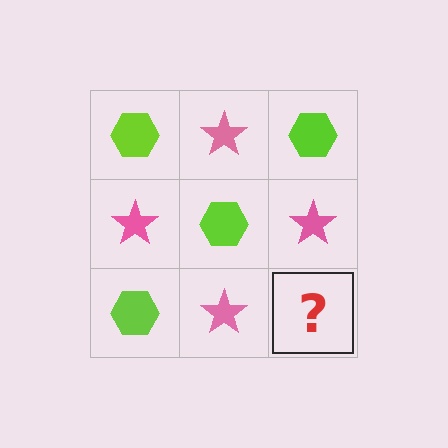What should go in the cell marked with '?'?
The missing cell should contain a lime hexagon.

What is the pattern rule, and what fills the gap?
The rule is that it alternates lime hexagon and pink star in a checkerboard pattern. The gap should be filled with a lime hexagon.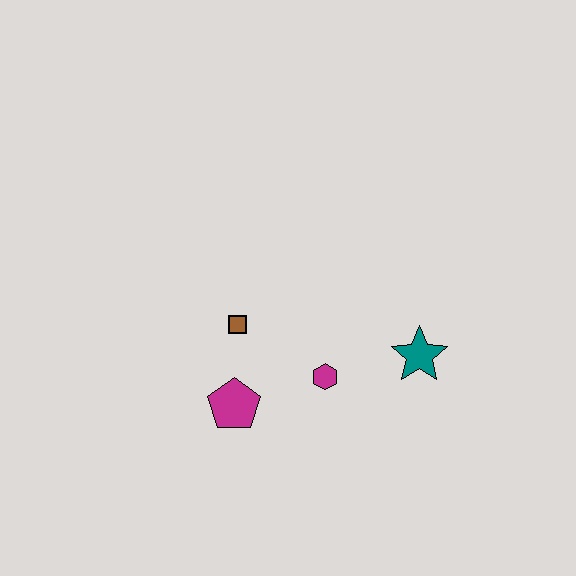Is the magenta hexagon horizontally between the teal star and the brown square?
Yes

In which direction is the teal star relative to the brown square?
The teal star is to the right of the brown square.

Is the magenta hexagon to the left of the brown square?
No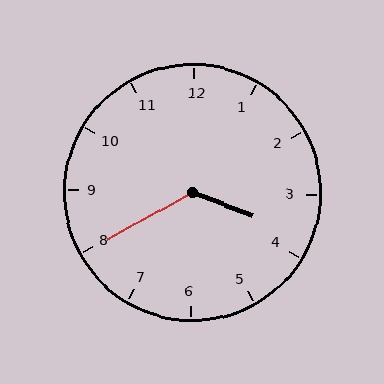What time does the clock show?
3:40.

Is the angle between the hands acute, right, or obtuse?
It is obtuse.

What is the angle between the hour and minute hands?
Approximately 130 degrees.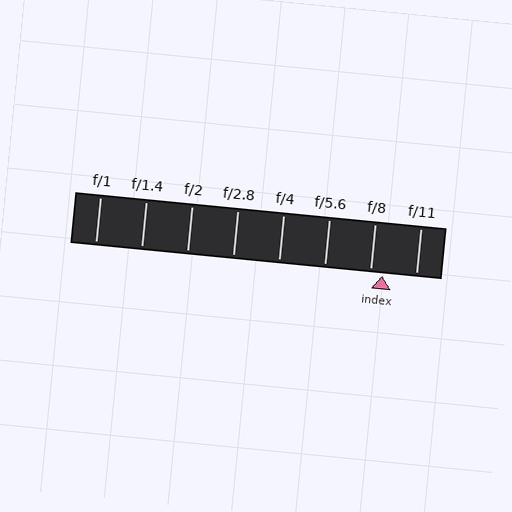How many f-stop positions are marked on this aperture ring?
There are 8 f-stop positions marked.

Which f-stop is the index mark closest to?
The index mark is closest to f/8.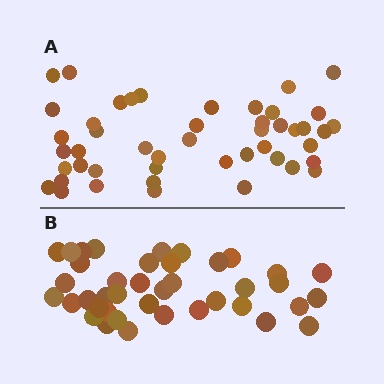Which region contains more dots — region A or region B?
Region A (the top region) has more dots.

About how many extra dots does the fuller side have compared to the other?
Region A has roughly 8 or so more dots than region B.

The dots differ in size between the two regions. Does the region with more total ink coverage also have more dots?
No. Region B has more total ink coverage because its dots are larger, but region A actually contains more individual dots. Total area can be misleading — the number of items is what matters here.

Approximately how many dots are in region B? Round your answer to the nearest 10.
About 40 dots.